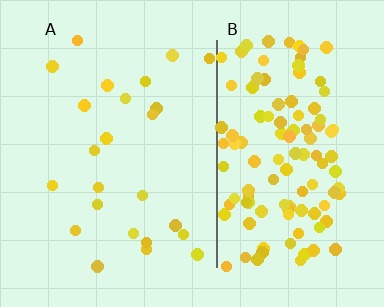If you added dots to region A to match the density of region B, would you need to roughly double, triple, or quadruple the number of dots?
Approximately quadruple.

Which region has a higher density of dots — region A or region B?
B (the right).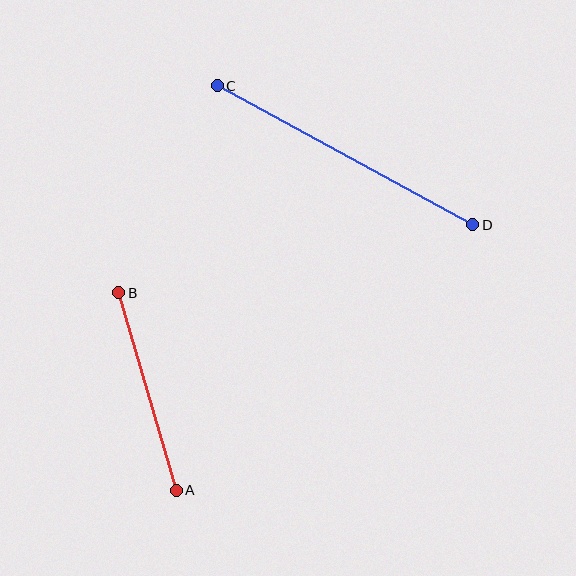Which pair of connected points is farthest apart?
Points C and D are farthest apart.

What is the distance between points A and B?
The distance is approximately 205 pixels.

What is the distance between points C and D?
The distance is approximately 291 pixels.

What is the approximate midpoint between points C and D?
The midpoint is at approximately (345, 155) pixels.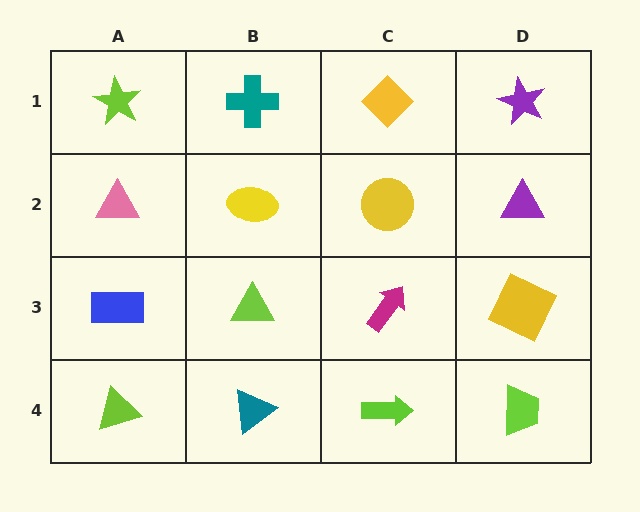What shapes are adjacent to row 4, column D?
A yellow square (row 3, column D), a lime arrow (row 4, column C).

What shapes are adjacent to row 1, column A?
A pink triangle (row 2, column A), a teal cross (row 1, column B).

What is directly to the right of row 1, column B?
A yellow diamond.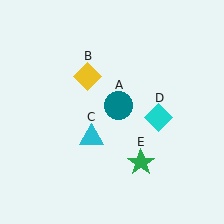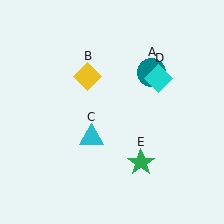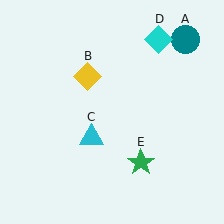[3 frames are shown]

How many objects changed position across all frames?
2 objects changed position: teal circle (object A), cyan diamond (object D).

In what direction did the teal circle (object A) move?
The teal circle (object A) moved up and to the right.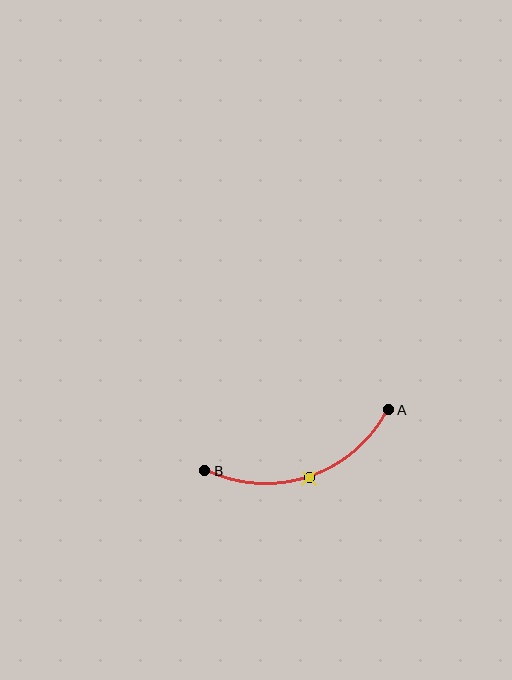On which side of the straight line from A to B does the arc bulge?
The arc bulges below the straight line connecting A and B.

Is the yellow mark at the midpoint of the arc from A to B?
Yes. The yellow mark lies on the arc at equal arc-length from both A and B — it is the arc midpoint.